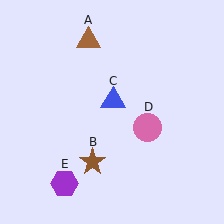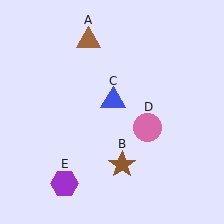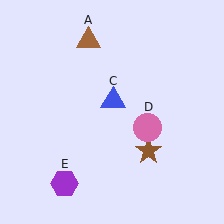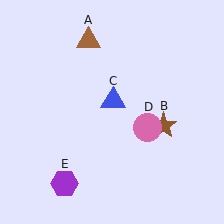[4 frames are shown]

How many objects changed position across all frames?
1 object changed position: brown star (object B).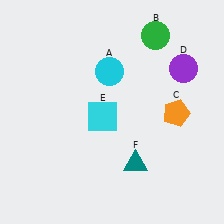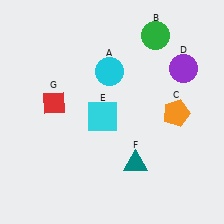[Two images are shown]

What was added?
A red diamond (G) was added in Image 2.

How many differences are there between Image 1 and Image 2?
There is 1 difference between the two images.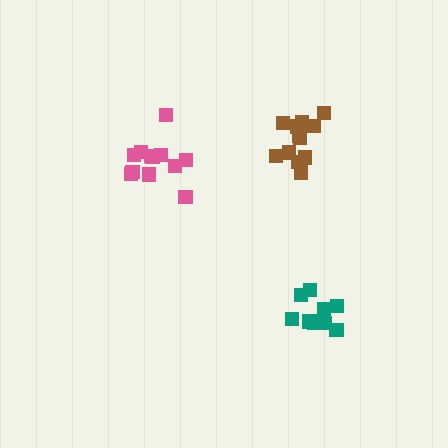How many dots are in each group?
Group 1: 11 dots, Group 2: 12 dots, Group 3: 12 dots (35 total).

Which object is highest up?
The brown cluster is topmost.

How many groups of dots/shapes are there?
There are 3 groups.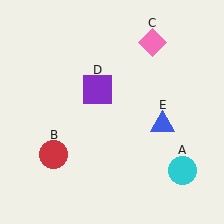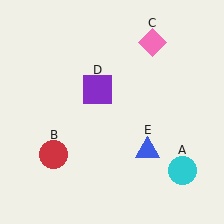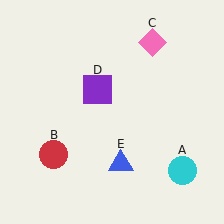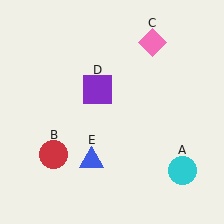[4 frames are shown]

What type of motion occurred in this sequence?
The blue triangle (object E) rotated clockwise around the center of the scene.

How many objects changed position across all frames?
1 object changed position: blue triangle (object E).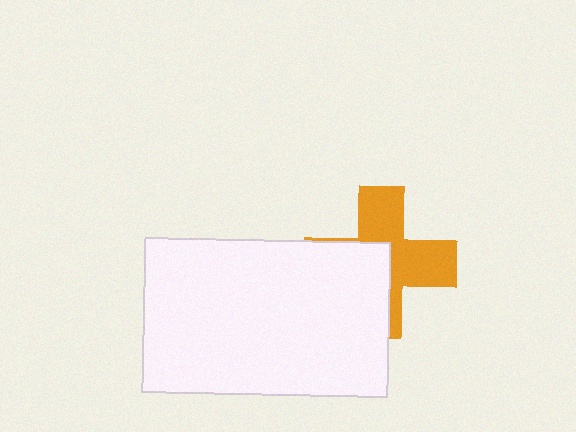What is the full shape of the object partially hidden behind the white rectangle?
The partially hidden object is an orange cross.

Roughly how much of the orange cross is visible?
About half of it is visible (roughly 53%).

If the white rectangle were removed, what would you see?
You would see the complete orange cross.